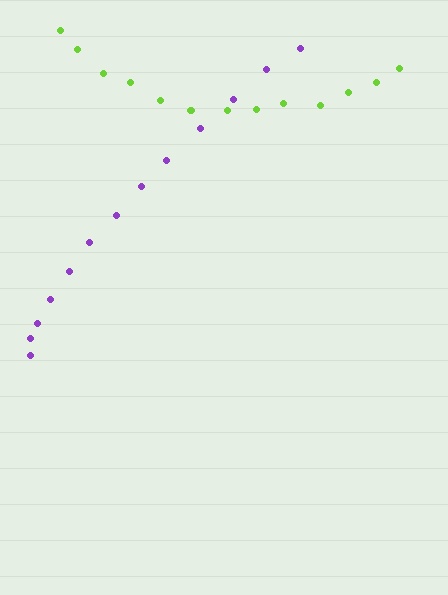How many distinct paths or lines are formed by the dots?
There are 2 distinct paths.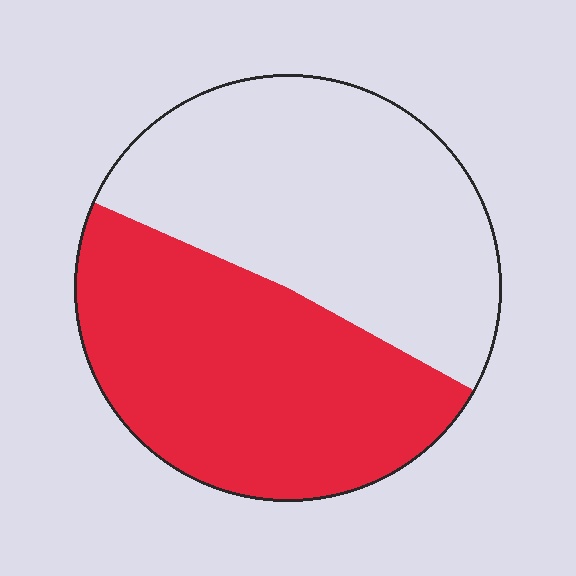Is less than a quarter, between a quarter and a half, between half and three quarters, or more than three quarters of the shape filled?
Between a quarter and a half.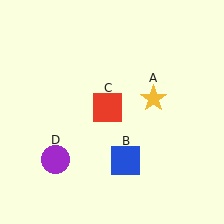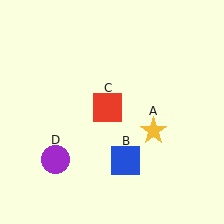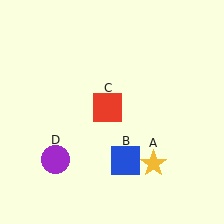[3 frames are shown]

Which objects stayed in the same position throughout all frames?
Blue square (object B) and red square (object C) and purple circle (object D) remained stationary.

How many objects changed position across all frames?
1 object changed position: yellow star (object A).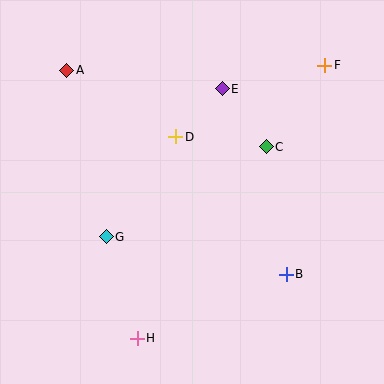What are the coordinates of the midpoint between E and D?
The midpoint between E and D is at (199, 113).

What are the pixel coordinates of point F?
Point F is at (325, 65).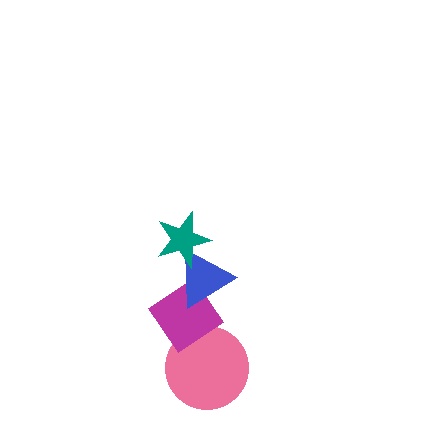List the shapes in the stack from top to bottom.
From top to bottom: the teal star, the blue triangle, the magenta diamond, the pink circle.